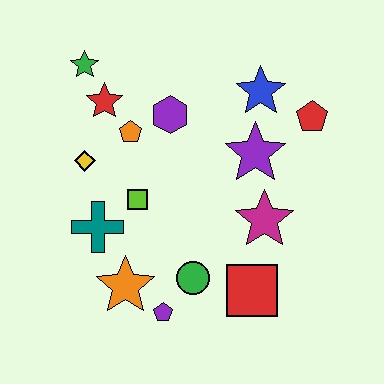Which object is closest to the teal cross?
The lime square is closest to the teal cross.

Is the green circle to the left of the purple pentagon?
No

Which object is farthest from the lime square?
The red pentagon is farthest from the lime square.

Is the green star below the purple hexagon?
No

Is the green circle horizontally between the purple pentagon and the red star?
No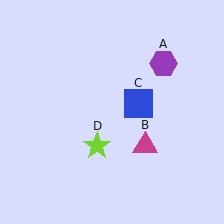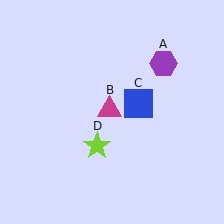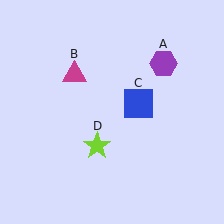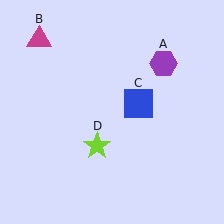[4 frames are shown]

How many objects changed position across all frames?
1 object changed position: magenta triangle (object B).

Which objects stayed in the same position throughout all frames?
Purple hexagon (object A) and blue square (object C) and lime star (object D) remained stationary.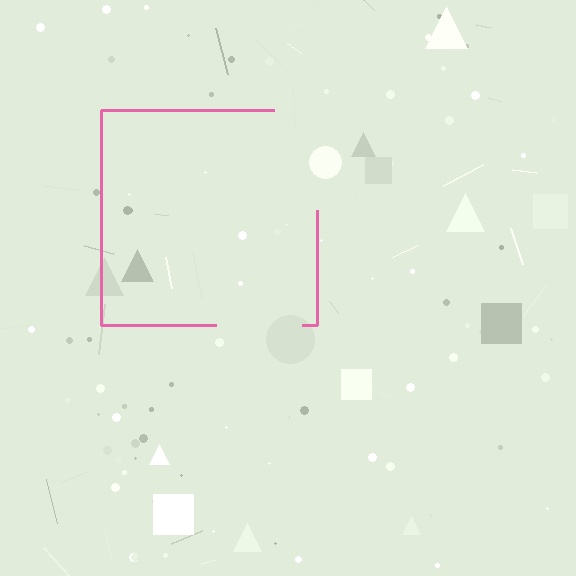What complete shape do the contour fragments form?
The contour fragments form a square.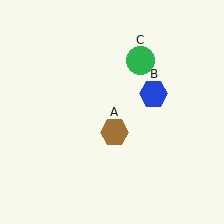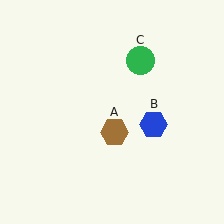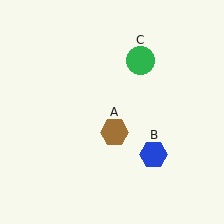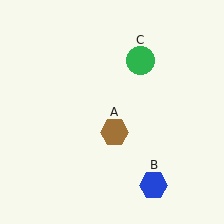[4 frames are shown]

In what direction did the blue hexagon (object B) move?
The blue hexagon (object B) moved down.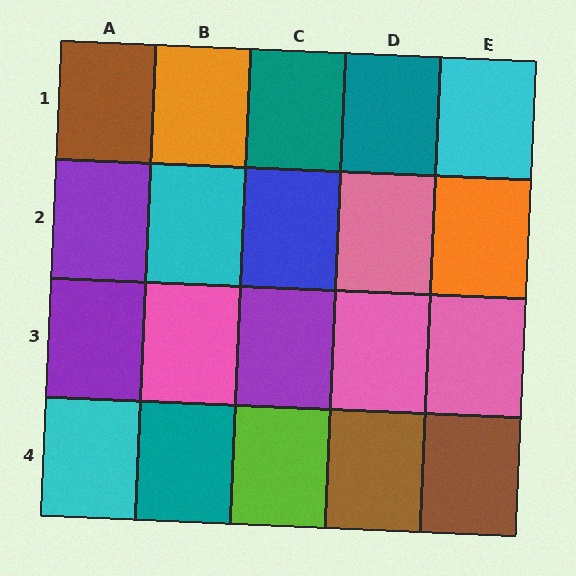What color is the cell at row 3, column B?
Pink.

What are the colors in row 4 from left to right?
Cyan, teal, lime, brown, brown.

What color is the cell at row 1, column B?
Orange.